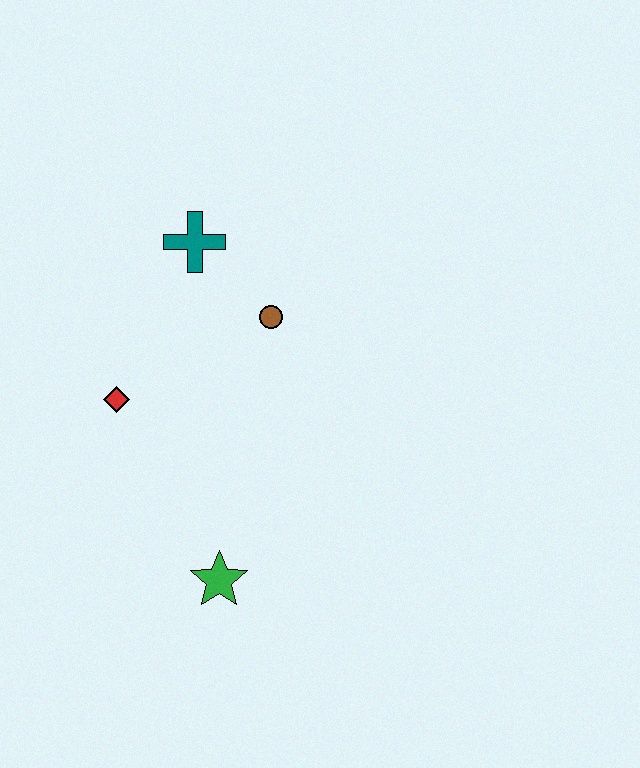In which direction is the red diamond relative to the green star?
The red diamond is above the green star.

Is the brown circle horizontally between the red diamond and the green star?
No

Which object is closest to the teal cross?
The brown circle is closest to the teal cross.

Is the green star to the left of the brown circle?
Yes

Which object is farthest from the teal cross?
The green star is farthest from the teal cross.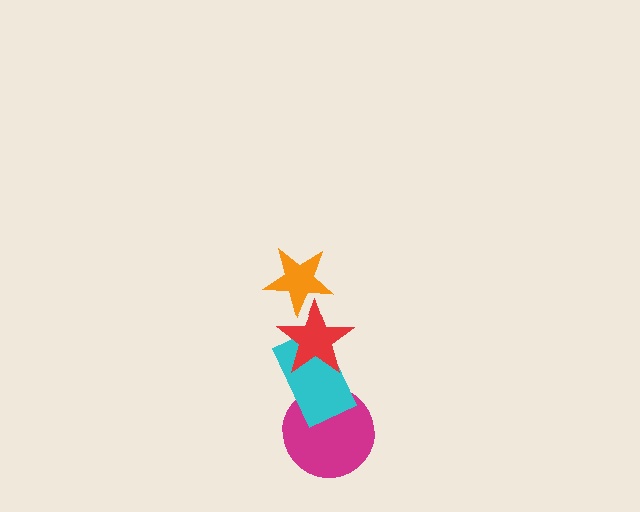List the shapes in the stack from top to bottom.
From top to bottom: the orange star, the red star, the cyan rectangle, the magenta circle.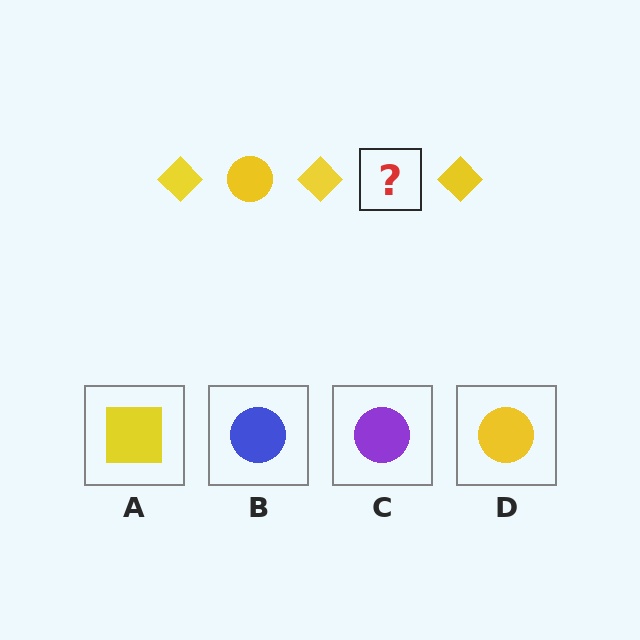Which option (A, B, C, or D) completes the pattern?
D.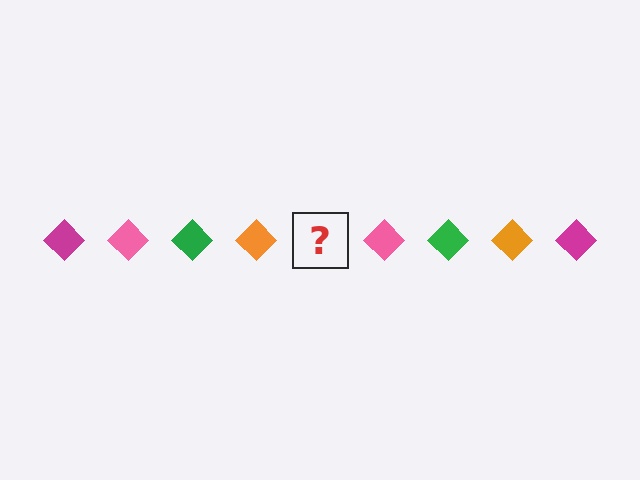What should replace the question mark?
The question mark should be replaced with a magenta diamond.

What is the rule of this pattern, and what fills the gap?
The rule is that the pattern cycles through magenta, pink, green, orange diamonds. The gap should be filled with a magenta diamond.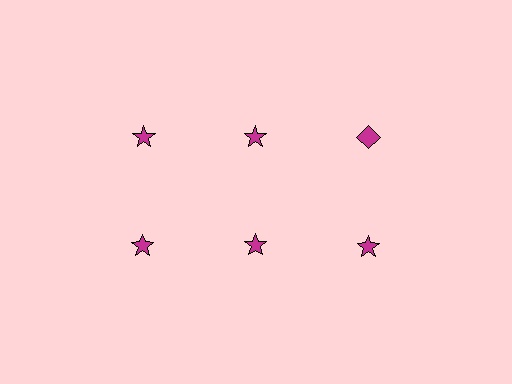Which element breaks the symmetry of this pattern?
The magenta diamond in the top row, center column breaks the symmetry. All other shapes are magenta stars.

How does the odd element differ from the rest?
It has a different shape: diamond instead of star.